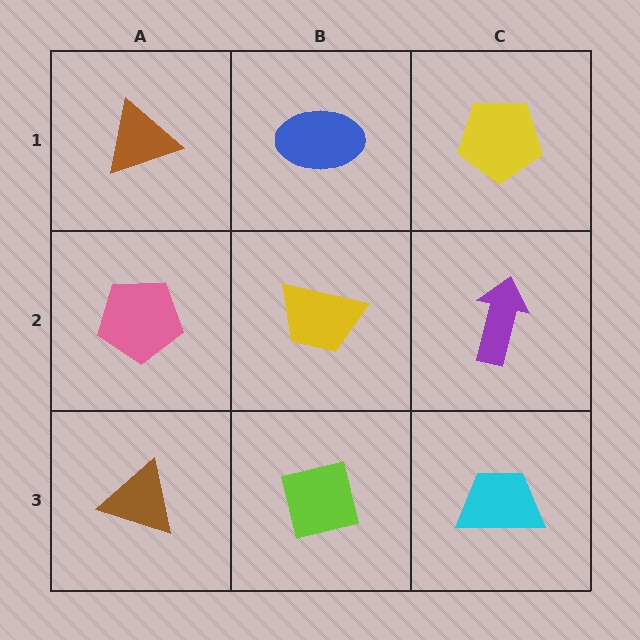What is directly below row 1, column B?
A yellow trapezoid.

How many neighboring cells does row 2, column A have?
3.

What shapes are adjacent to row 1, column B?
A yellow trapezoid (row 2, column B), a brown triangle (row 1, column A), a yellow pentagon (row 1, column C).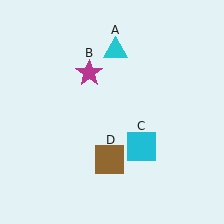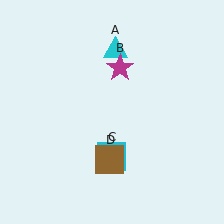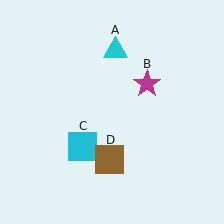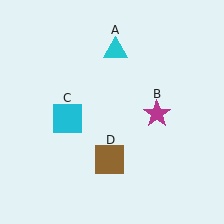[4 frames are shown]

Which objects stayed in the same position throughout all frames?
Cyan triangle (object A) and brown square (object D) remained stationary.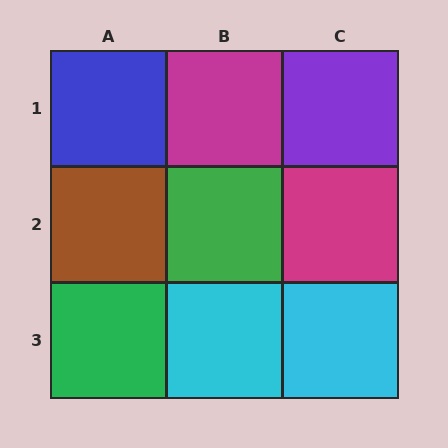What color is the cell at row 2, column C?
Magenta.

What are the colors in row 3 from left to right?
Green, cyan, cyan.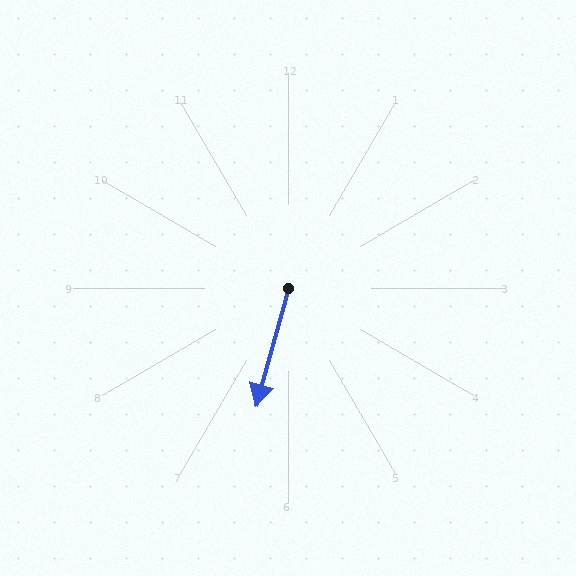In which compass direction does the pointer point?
South.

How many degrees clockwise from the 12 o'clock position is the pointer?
Approximately 195 degrees.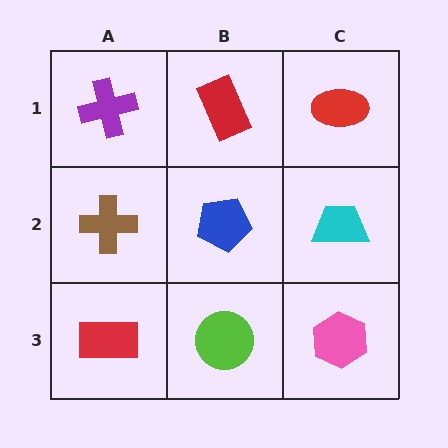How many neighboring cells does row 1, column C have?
2.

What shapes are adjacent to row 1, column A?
A brown cross (row 2, column A), a red rectangle (row 1, column B).